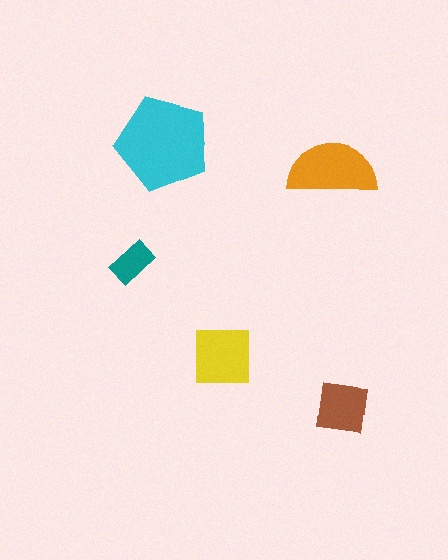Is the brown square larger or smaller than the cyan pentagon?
Smaller.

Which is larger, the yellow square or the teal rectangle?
The yellow square.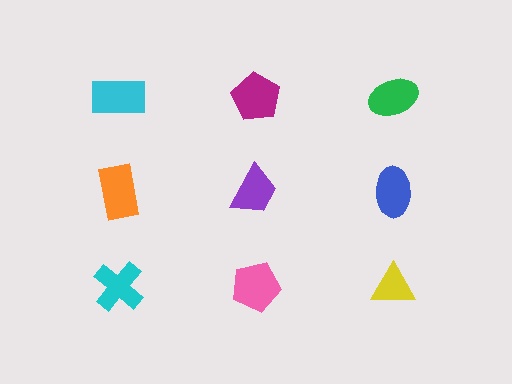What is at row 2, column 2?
A purple trapezoid.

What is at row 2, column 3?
A blue ellipse.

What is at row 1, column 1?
A cyan rectangle.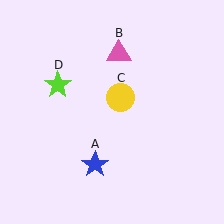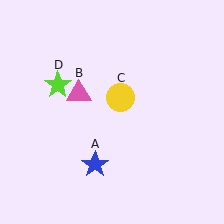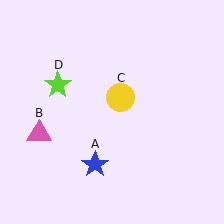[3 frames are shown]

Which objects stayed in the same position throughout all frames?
Blue star (object A) and yellow circle (object C) and lime star (object D) remained stationary.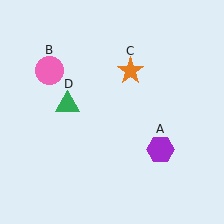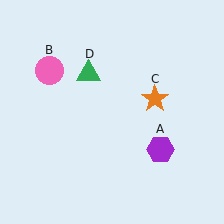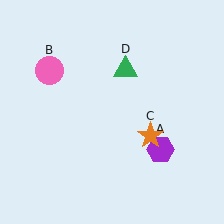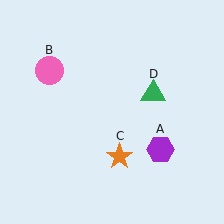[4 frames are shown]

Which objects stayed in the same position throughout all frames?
Purple hexagon (object A) and pink circle (object B) remained stationary.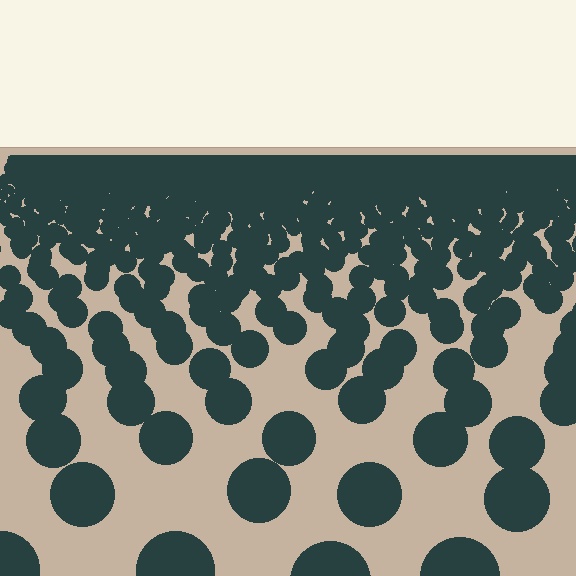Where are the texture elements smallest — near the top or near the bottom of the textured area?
Near the top.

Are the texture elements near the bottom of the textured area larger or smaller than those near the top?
Larger. Near the bottom, elements are closer to the viewer and appear at a bigger on-screen size.